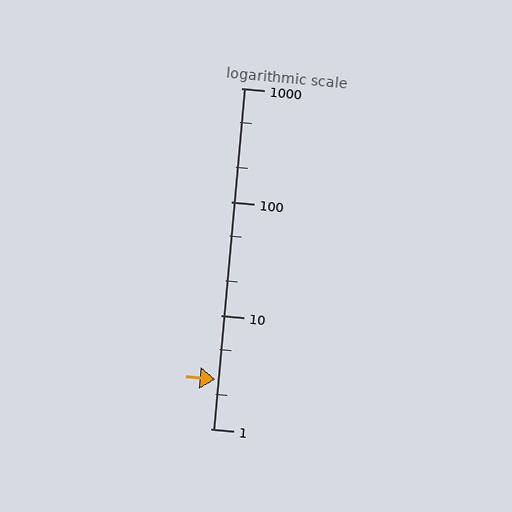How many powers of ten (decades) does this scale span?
The scale spans 3 decades, from 1 to 1000.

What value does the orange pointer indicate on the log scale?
The pointer indicates approximately 2.7.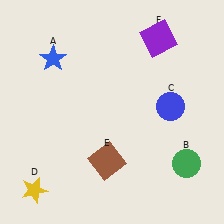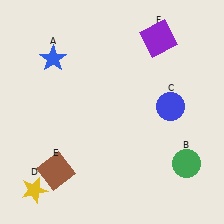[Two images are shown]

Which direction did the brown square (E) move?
The brown square (E) moved left.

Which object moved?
The brown square (E) moved left.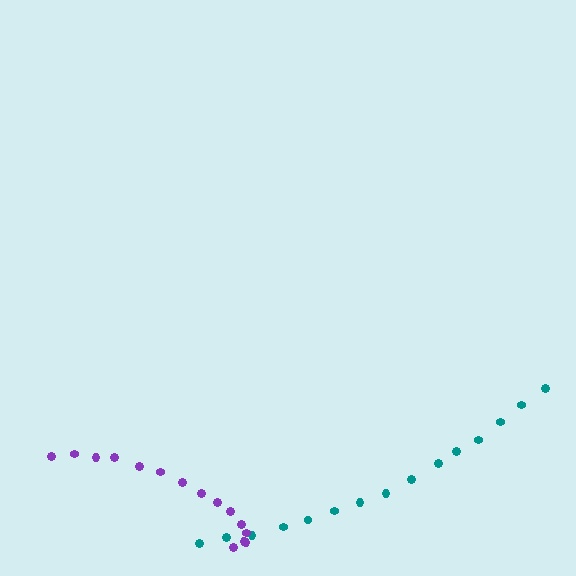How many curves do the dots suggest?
There are 2 distinct paths.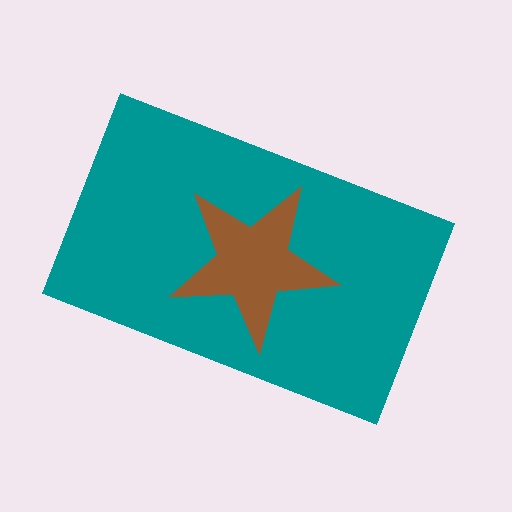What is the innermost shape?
The brown star.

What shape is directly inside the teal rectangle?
The brown star.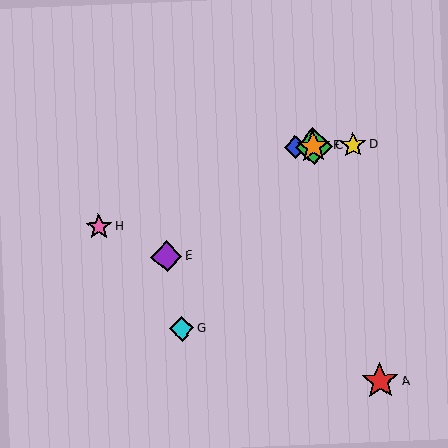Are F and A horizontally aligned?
No, F is at y≈147 and A is at y≈381.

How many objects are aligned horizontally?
4 objects (B, C, D, F) are aligned horizontally.